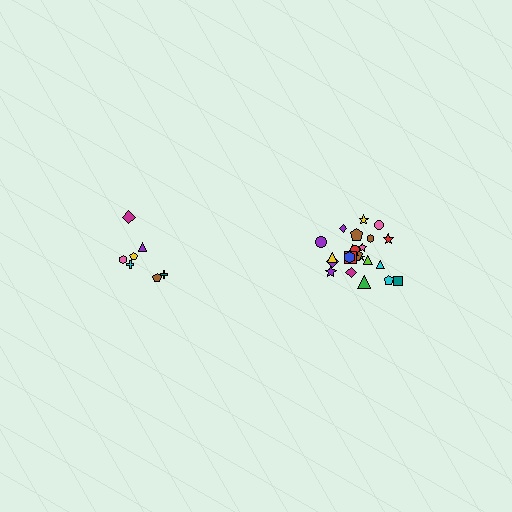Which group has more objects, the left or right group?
The right group.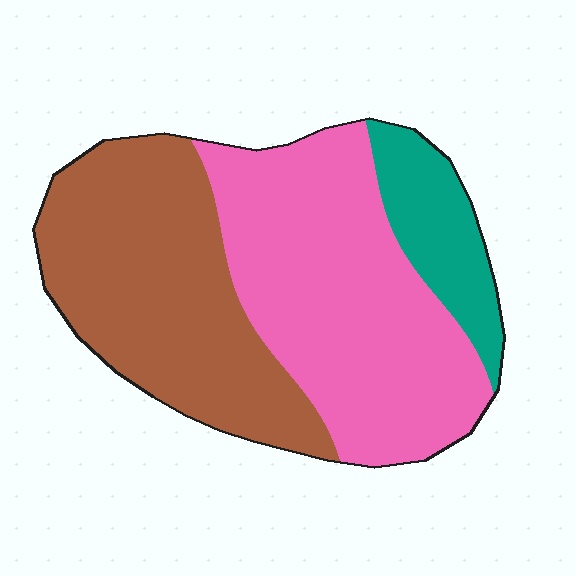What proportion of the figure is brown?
Brown takes up about two fifths (2/5) of the figure.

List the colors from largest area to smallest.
From largest to smallest: pink, brown, teal.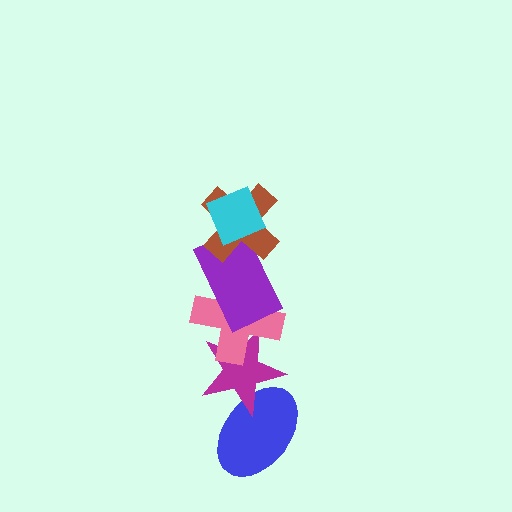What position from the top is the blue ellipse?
The blue ellipse is 6th from the top.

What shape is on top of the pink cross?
The purple rectangle is on top of the pink cross.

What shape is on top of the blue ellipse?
The magenta star is on top of the blue ellipse.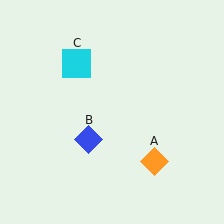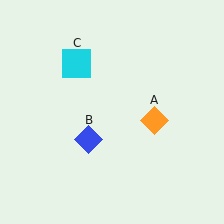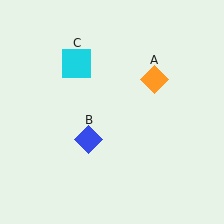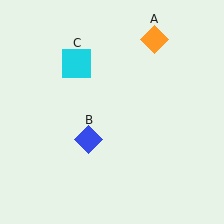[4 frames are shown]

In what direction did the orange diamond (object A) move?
The orange diamond (object A) moved up.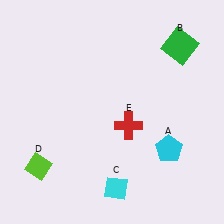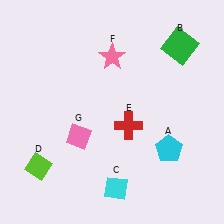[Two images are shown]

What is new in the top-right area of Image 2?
A pink star (F) was added in the top-right area of Image 2.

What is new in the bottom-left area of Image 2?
A pink diamond (G) was added in the bottom-left area of Image 2.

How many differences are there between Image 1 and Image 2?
There are 2 differences between the two images.